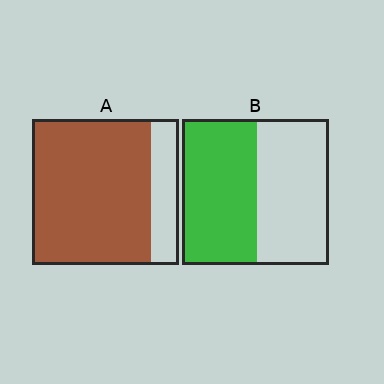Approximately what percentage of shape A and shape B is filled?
A is approximately 80% and B is approximately 50%.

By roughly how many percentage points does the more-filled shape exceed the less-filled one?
By roughly 30 percentage points (A over B).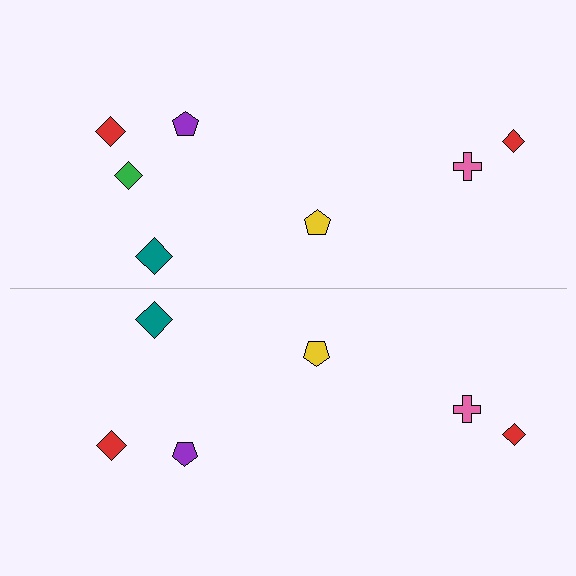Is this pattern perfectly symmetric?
No, the pattern is not perfectly symmetric. A green diamond is missing from the bottom side.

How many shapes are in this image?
There are 13 shapes in this image.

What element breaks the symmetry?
A green diamond is missing from the bottom side.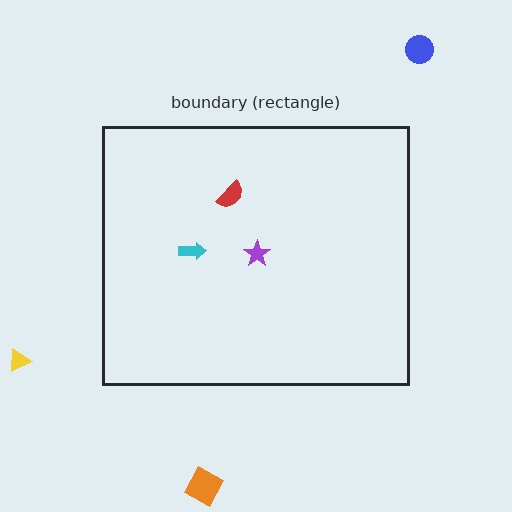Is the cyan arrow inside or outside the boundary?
Inside.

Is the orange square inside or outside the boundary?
Outside.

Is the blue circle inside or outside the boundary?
Outside.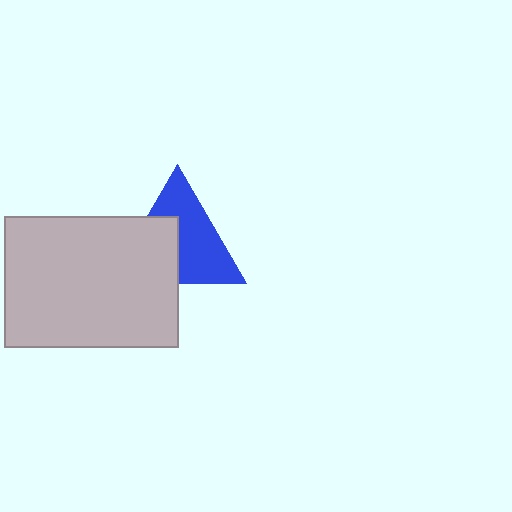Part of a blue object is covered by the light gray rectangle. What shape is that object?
It is a triangle.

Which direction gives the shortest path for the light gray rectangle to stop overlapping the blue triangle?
Moving toward the lower-left gives the shortest separation.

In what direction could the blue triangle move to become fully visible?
The blue triangle could move toward the upper-right. That would shift it out from behind the light gray rectangle entirely.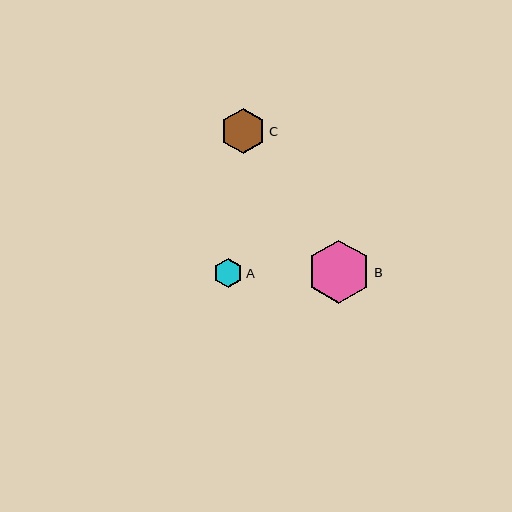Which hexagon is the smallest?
Hexagon A is the smallest with a size of approximately 29 pixels.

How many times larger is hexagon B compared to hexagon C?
Hexagon B is approximately 1.4 times the size of hexagon C.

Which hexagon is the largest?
Hexagon B is the largest with a size of approximately 63 pixels.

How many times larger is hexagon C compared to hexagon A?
Hexagon C is approximately 1.6 times the size of hexagon A.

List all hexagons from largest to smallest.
From largest to smallest: B, C, A.